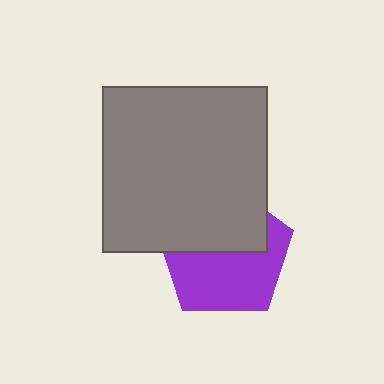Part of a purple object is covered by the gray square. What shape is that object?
It is a pentagon.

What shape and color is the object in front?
The object in front is a gray square.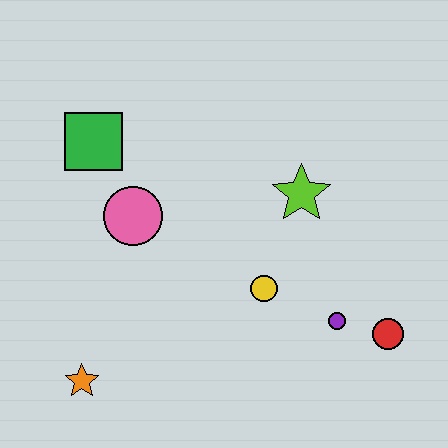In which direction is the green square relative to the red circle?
The green square is to the left of the red circle.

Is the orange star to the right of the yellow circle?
No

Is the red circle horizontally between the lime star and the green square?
No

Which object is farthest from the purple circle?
The green square is farthest from the purple circle.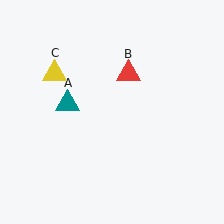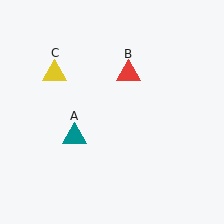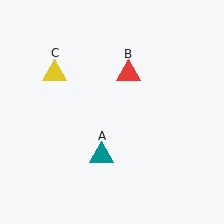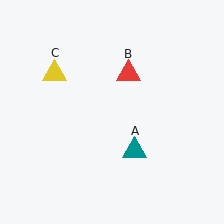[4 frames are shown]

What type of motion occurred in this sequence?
The teal triangle (object A) rotated counterclockwise around the center of the scene.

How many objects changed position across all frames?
1 object changed position: teal triangle (object A).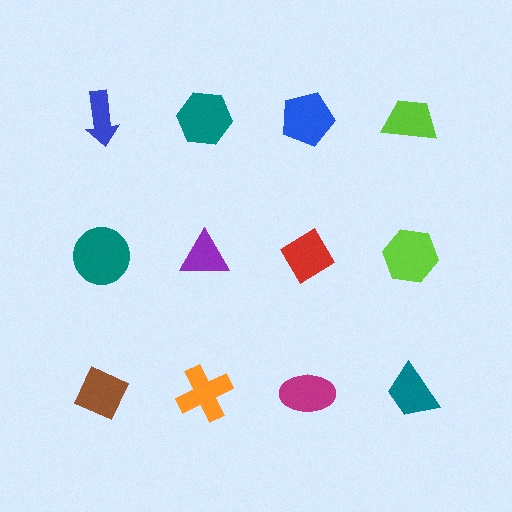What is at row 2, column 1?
A teal circle.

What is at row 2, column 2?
A purple triangle.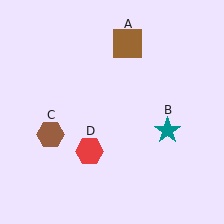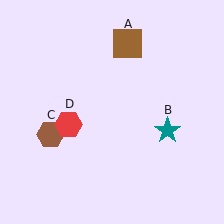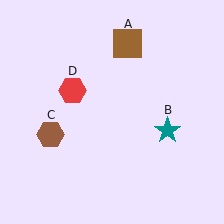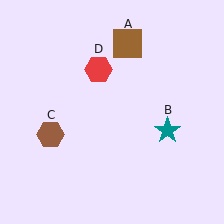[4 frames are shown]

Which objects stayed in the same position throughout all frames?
Brown square (object A) and teal star (object B) and brown hexagon (object C) remained stationary.